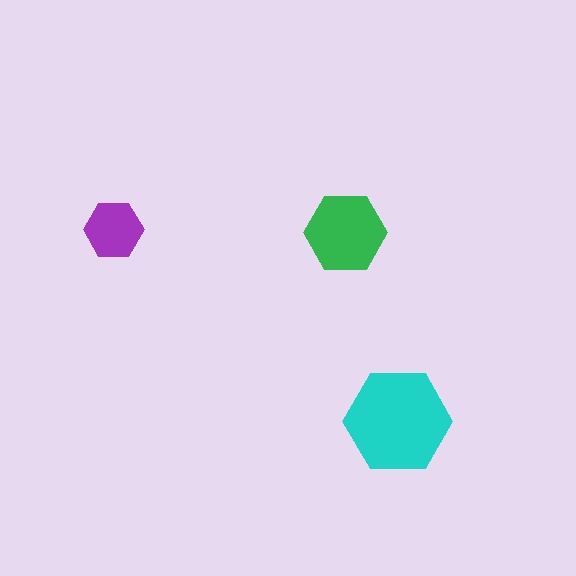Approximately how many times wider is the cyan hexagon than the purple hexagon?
About 2 times wider.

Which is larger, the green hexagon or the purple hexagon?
The green one.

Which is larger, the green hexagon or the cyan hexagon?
The cyan one.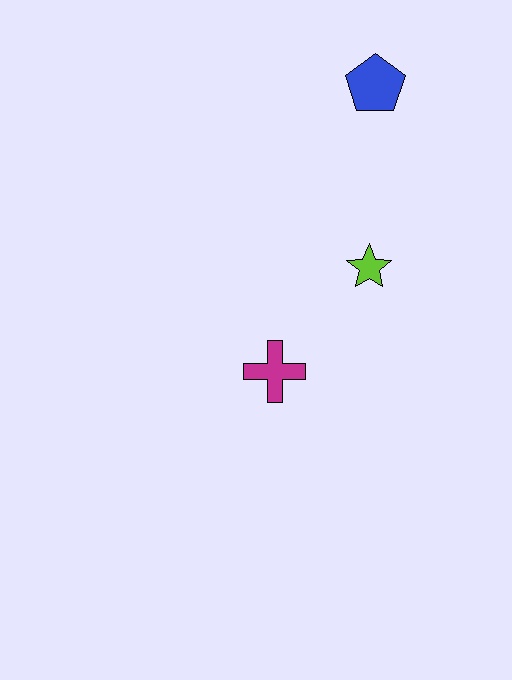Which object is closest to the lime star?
The magenta cross is closest to the lime star.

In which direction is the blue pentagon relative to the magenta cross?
The blue pentagon is above the magenta cross.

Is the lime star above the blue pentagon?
No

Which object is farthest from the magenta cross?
The blue pentagon is farthest from the magenta cross.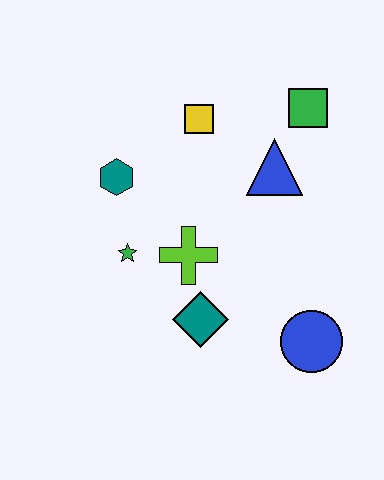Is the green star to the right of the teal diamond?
No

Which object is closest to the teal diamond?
The lime cross is closest to the teal diamond.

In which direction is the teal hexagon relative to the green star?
The teal hexagon is above the green star.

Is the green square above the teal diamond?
Yes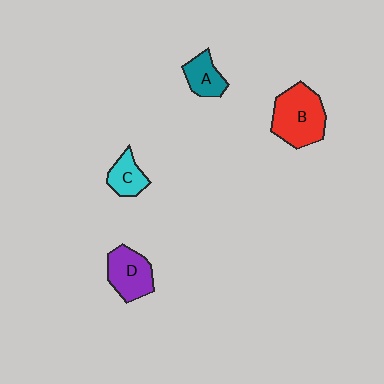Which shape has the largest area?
Shape B (red).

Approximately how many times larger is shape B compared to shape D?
Approximately 1.4 times.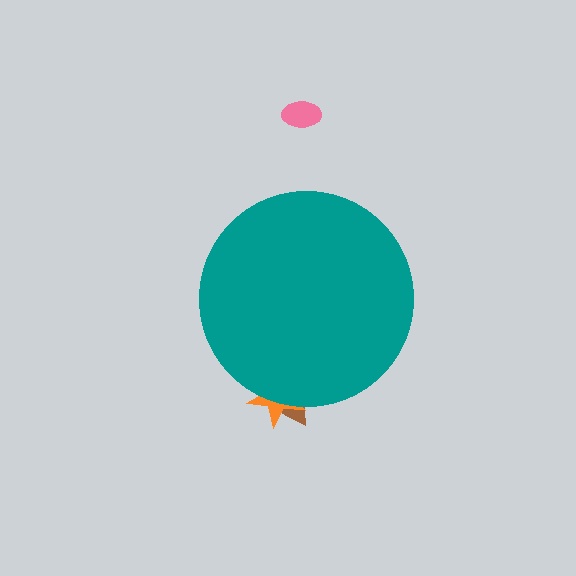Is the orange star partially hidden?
Yes, the orange star is partially hidden behind the teal circle.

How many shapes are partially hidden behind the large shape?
2 shapes are partially hidden.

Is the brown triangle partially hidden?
Yes, the brown triangle is partially hidden behind the teal circle.